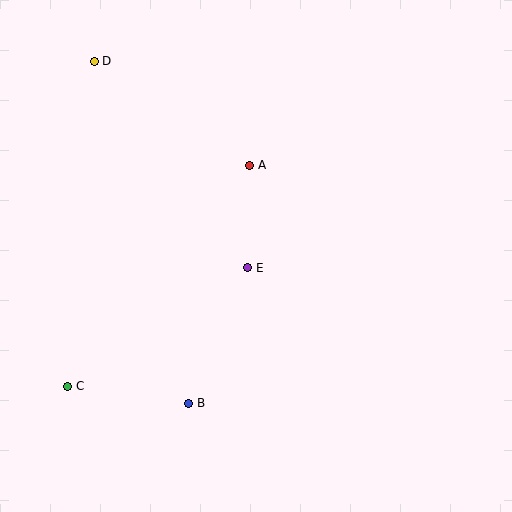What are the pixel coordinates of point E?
Point E is at (248, 268).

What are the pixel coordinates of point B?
Point B is at (189, 403).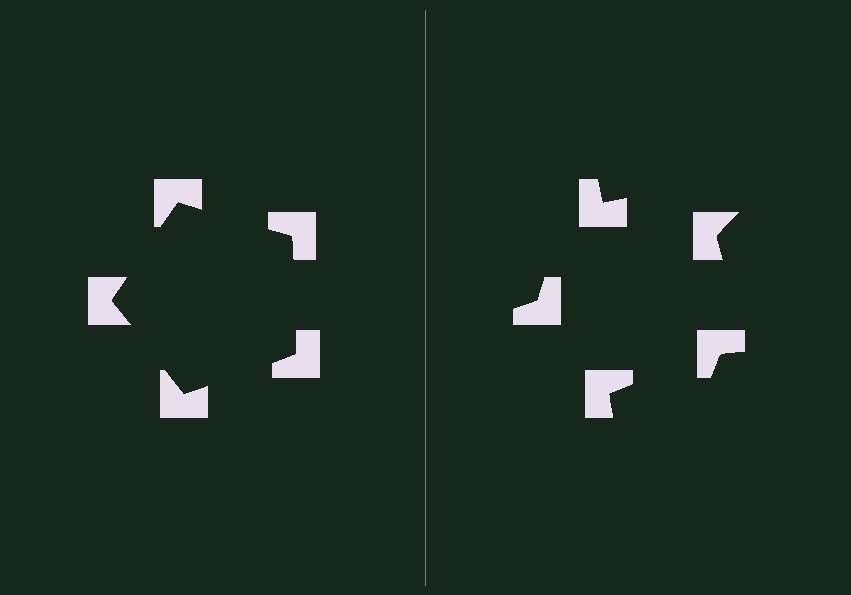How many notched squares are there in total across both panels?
10 — 5 on each side.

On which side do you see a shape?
An illusory pentagon appears on the left side. On the right side the wedge cuts are rotated, so no coherent shape forms.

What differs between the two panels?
The notched squares are positioned identically on both sides; only the wedge orientations differ. On the left they align to a pentagon; on the right they are misaligned.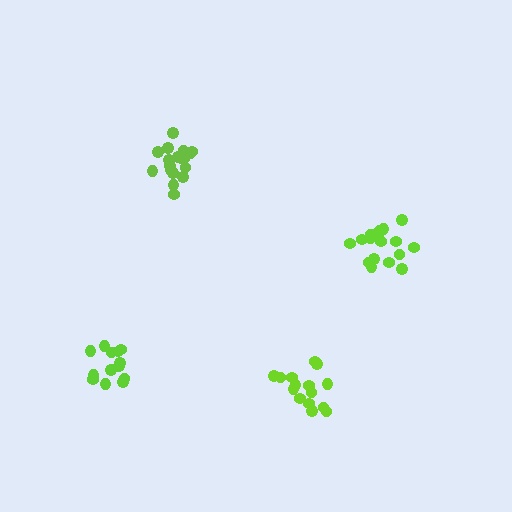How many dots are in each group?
Group 1: 18 dots, Group 2: 19 dots, Group 3: 15 dots, Group 4: 13 dots (65 total).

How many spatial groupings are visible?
There are 4 spatial groupings.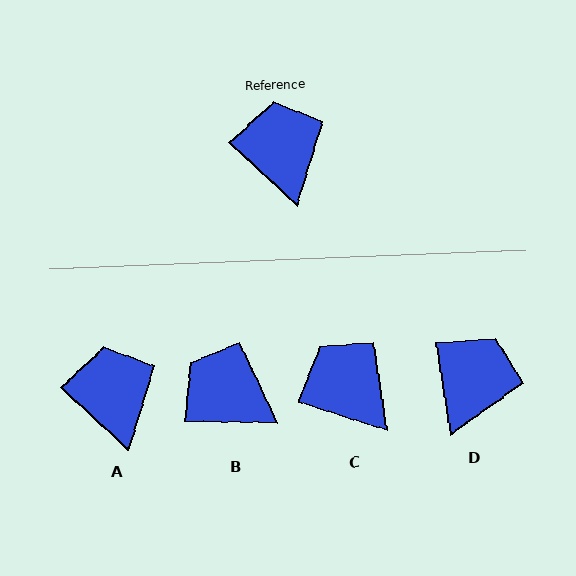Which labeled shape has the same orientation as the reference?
A.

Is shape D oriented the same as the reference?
No, it is off by about 38 degrees.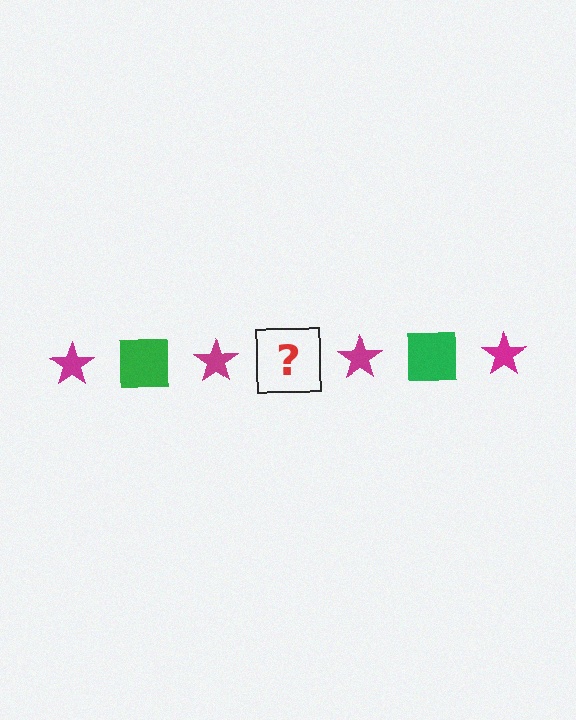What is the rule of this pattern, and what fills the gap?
The rule is that the pattern alternates between magenta star and green square. The gap should be filled with a green square.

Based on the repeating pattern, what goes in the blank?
The blank should be a green square.